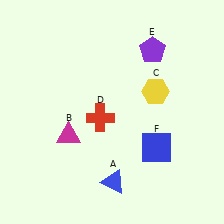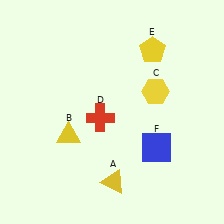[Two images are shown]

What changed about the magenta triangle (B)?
In Image 1, B is magenta. In Image 2, it changed to yellow.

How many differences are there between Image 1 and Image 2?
There are 3 differences between the two images.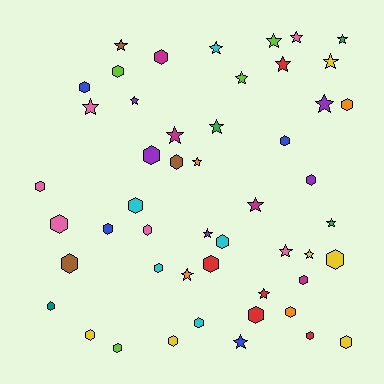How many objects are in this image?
There are 50 objects.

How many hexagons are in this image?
There are 28 hexagons.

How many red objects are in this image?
There are 5 red objects.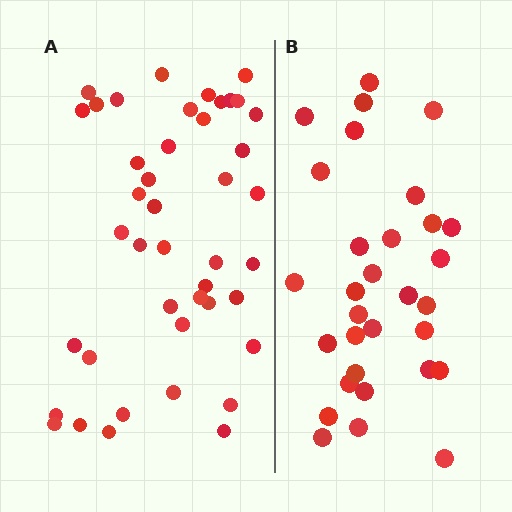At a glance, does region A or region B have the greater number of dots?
Region A (the left region) has more dots.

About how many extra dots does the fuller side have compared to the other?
Region A has roughly 12 or so more dots than region B.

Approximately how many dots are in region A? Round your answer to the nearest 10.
About 40 dots. (The exact count is 43, which rounds to 40.)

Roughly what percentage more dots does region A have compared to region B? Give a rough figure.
About 40% more.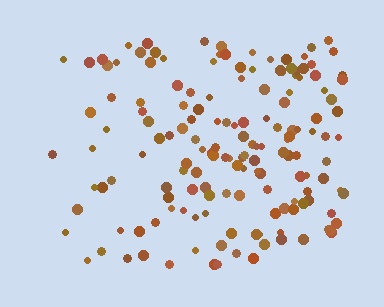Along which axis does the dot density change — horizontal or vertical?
Horizontal.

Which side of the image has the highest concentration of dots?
The right.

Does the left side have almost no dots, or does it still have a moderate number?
Still a moderate number, just noticeably fewer than the right.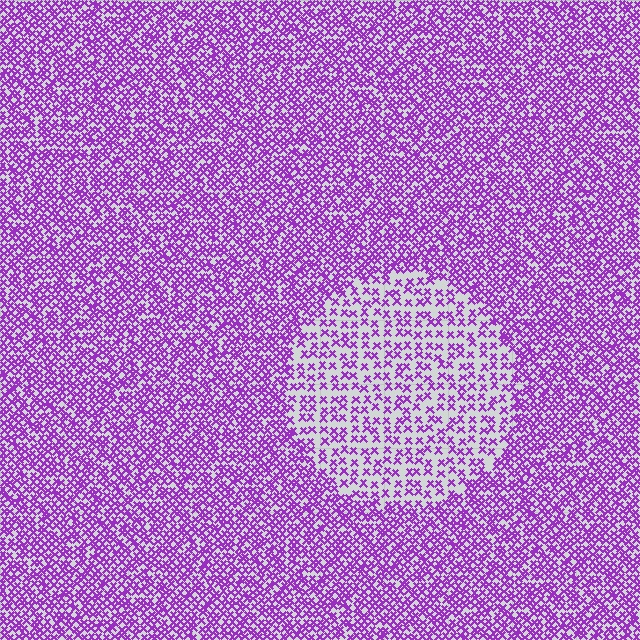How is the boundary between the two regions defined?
The boundary is defined by a change in element density (approximately 2.1x ratio). All elements are the same color, size, and shape.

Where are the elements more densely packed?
The elements are more densely packed outside the circle boundary.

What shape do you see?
I see a circle.